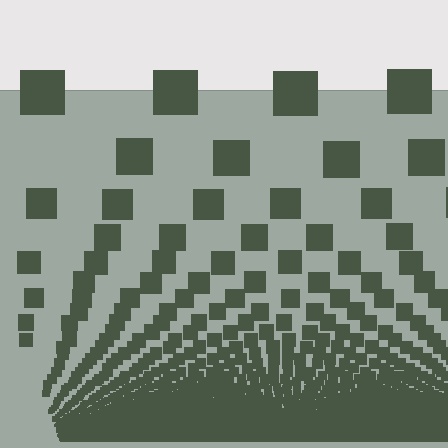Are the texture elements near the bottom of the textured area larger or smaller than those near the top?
Smaller. The gradient is inverted — elements near the bottom are smaller and denser.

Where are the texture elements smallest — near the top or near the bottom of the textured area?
Near the bottom.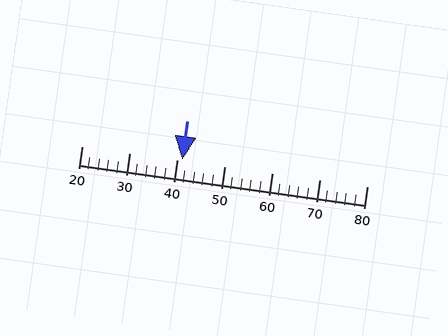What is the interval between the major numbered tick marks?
The major tick marks are spaced 10 units apart.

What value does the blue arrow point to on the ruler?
The blue arrow points to approximately 41.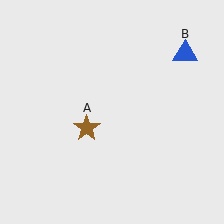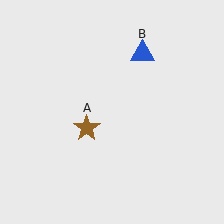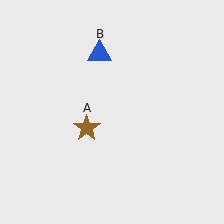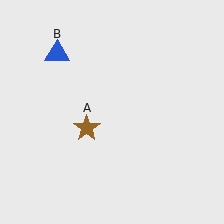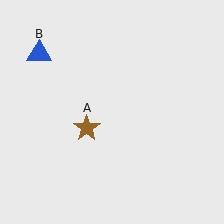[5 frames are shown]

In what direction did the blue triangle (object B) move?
The blue triangle (object B) moved left.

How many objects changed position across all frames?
1 object changed position: blue triangle (object B).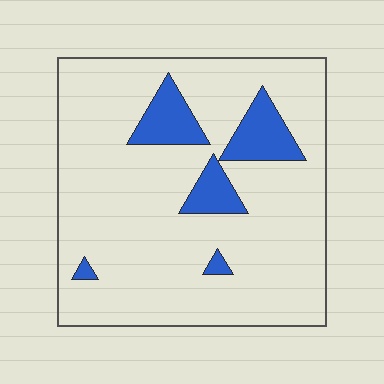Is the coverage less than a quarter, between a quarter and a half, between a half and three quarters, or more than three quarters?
Less than a quarter.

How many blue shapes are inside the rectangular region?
5.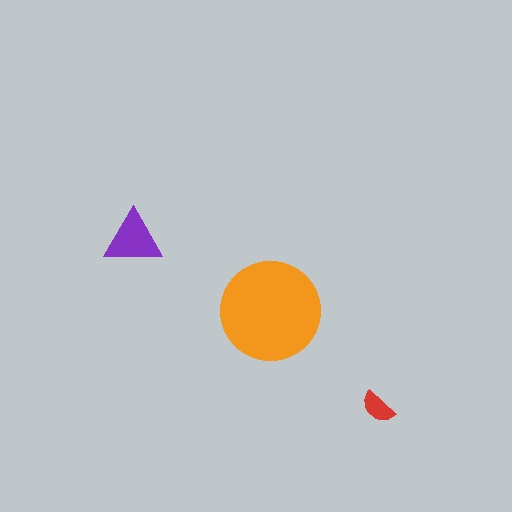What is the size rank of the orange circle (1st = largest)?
1st.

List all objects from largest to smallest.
The orange circle, the purple triangle, the red semicircle.